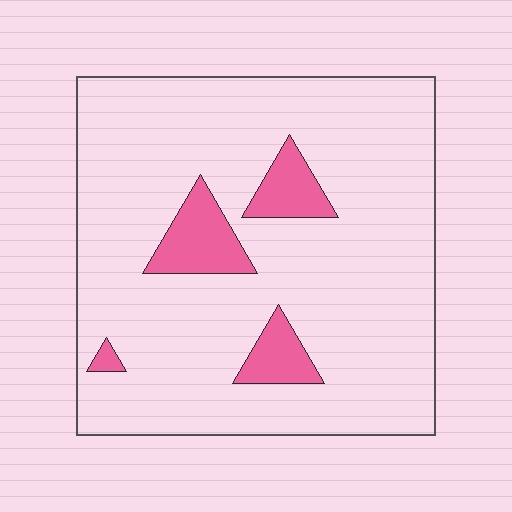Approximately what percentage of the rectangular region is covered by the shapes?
Approximately 10%.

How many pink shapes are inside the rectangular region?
4.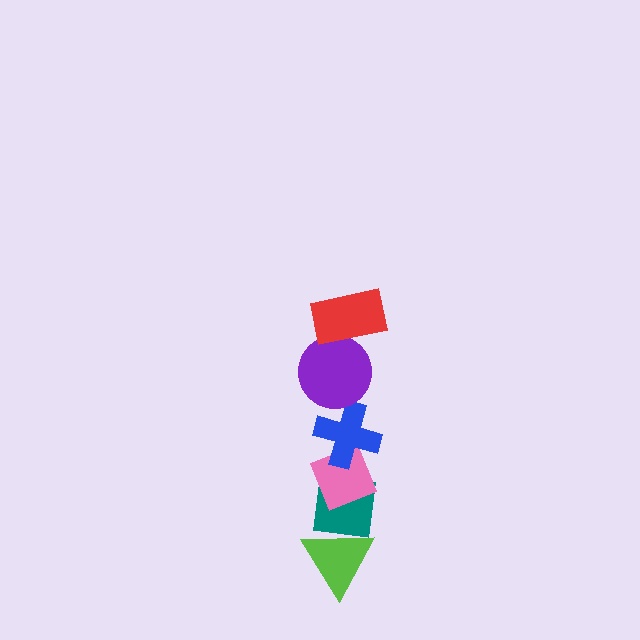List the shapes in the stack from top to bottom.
From top to bottom: the red rectangle, the purple circle, the blue cross, the pink diamond, the teal square, the lime triangle.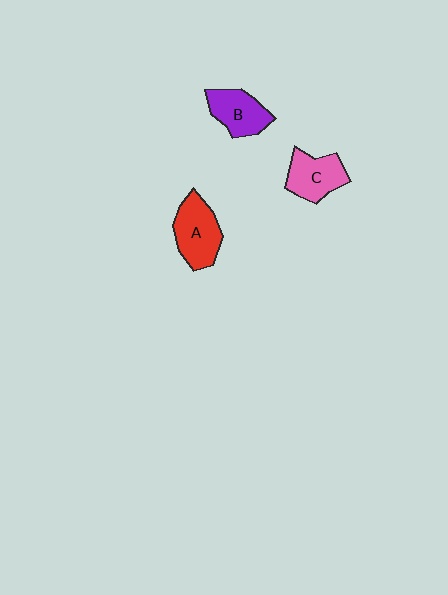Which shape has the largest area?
Shape A (red).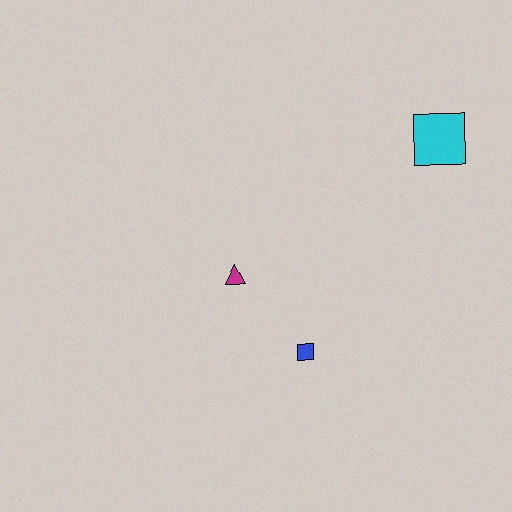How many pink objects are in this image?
There are no pink objects.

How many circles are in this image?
There are no circles.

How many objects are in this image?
There are 3 objects.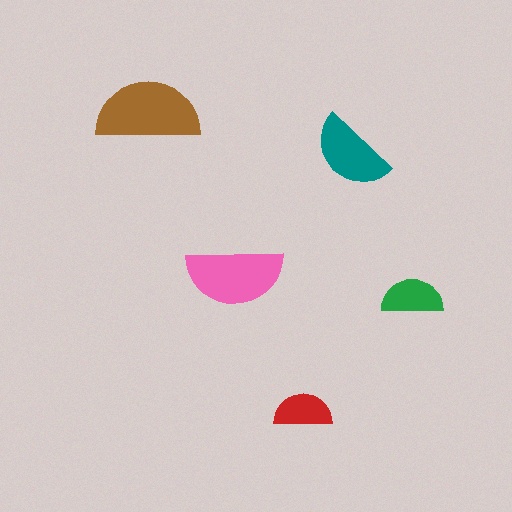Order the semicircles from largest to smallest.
the brown one, the pink one, the teal one, the green one, the red one.